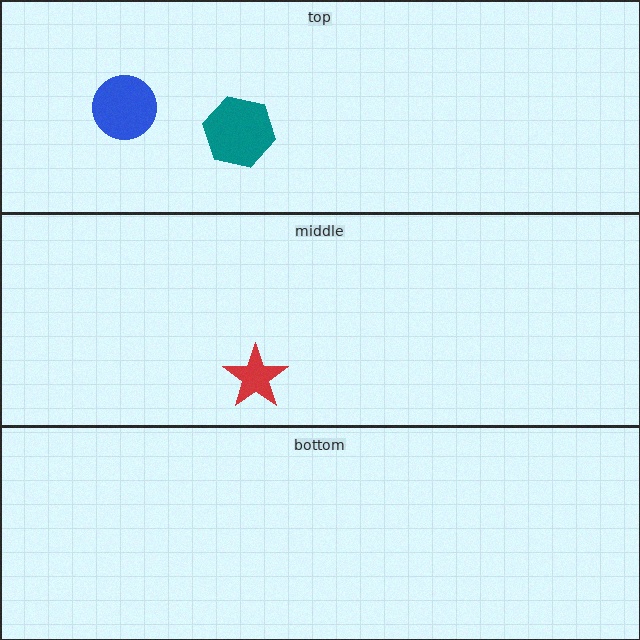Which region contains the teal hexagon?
The top region.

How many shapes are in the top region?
2.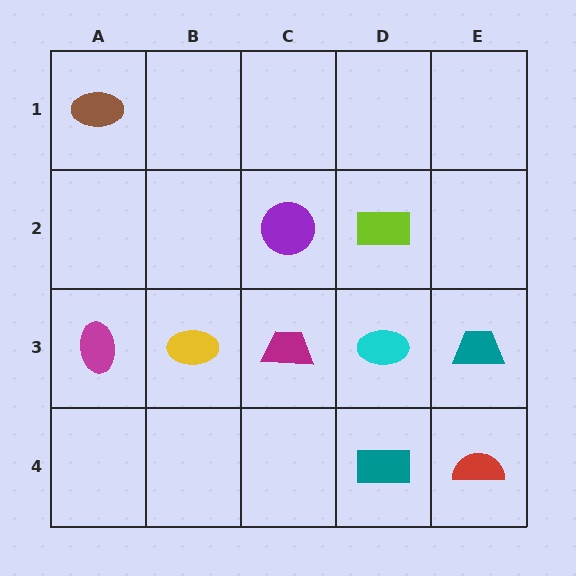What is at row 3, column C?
A magenta trapezoid.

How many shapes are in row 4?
2 shapes.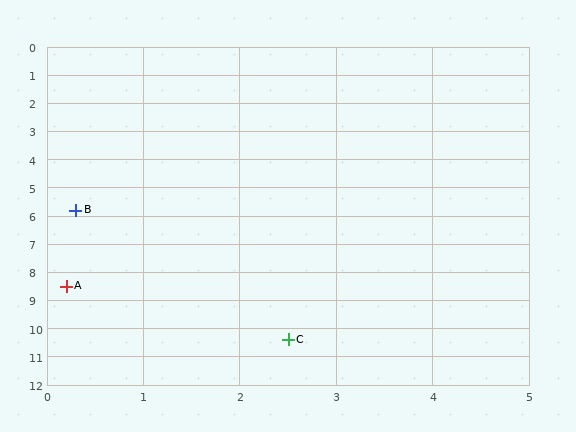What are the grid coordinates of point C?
Point C is at approximately (2.5, 10.4).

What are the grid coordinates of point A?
Point A is at approximately (0.2, 8.5).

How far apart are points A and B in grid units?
Points A and B are about 2.7 grid units apart.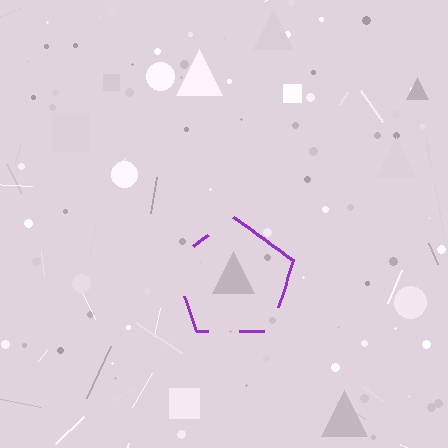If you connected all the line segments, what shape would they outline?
They would outline a pentagon.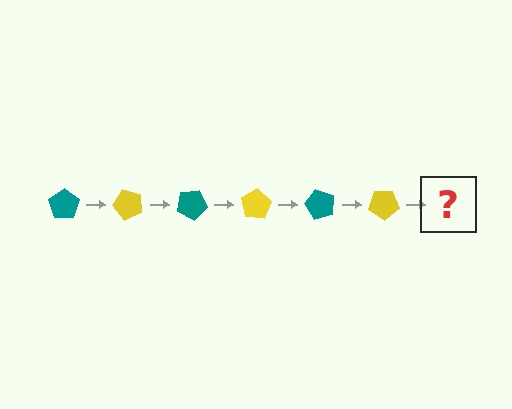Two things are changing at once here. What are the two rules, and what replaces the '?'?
The two rules are that it rotates 50 degrees each step and the color cycles through teal and yellow. The '?' should be a teal pentagon, rotated 300 degrees from the start.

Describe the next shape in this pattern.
It should be a teal pentagon, rotated 300 degrees from the start.